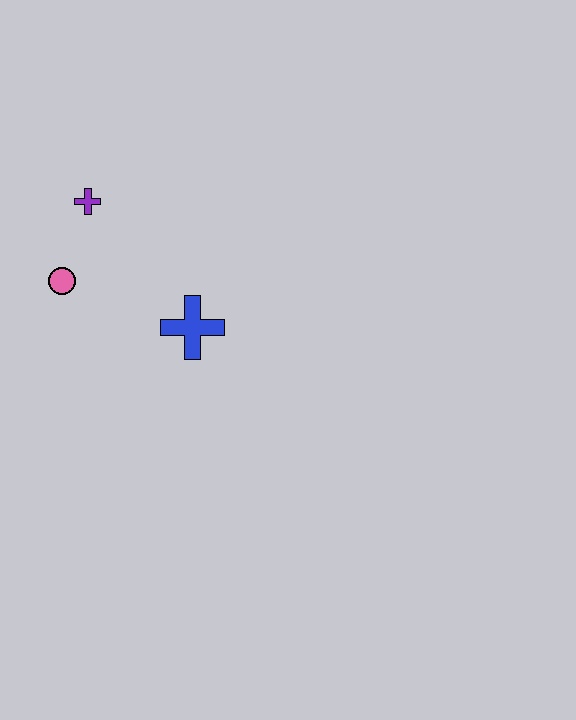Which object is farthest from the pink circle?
The blue cross is farthest from the pink circle.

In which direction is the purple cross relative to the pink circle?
The purple cross is above the pink circle.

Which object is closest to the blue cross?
The pink circle is closest to the blue cross.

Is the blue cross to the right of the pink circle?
Yes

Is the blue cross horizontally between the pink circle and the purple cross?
No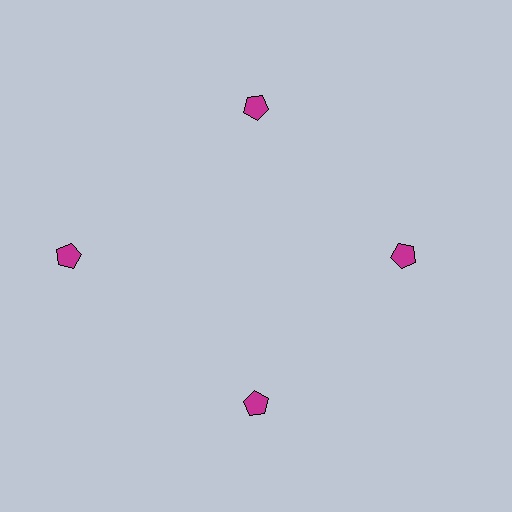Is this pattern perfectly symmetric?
No. The 4 magenta pentagons are arranged in a ring, but one element near the 9 o'clock position is pushed outward from the center, breaking the 4-fold rotational symmetry.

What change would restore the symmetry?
The symmetry would be restored by moving it inward, back onto the ring so that all 4 pentagons sit at equal angles and equal distance from the center.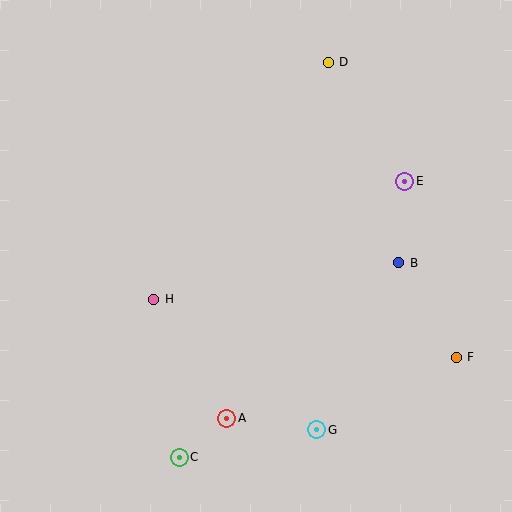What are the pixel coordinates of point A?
Point A is at (227, 418).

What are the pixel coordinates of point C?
Point C is at (179, 457).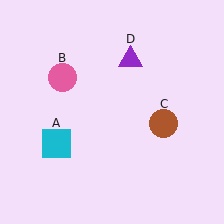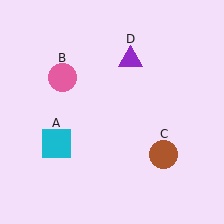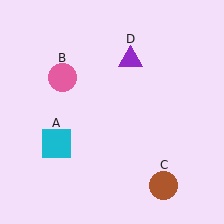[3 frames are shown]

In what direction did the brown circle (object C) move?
The brown circle (object C) moved down.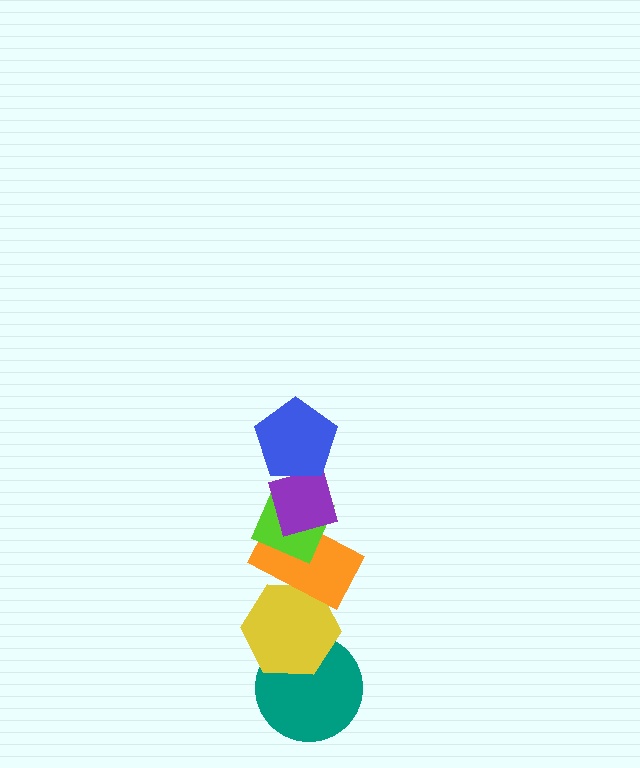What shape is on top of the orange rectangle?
The lime diamond is on top of the orange rectangle.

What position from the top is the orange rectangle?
The orange rectangle is 4th from the top.